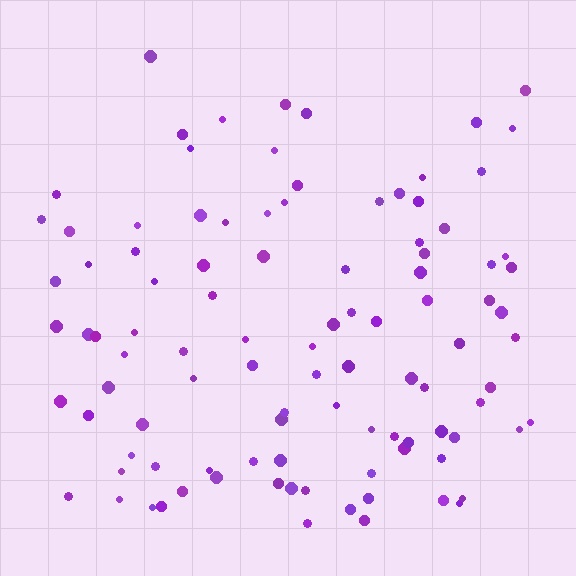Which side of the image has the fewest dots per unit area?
The top.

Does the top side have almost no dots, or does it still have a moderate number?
Still a moderate number, just noticeably fewer than the bottom.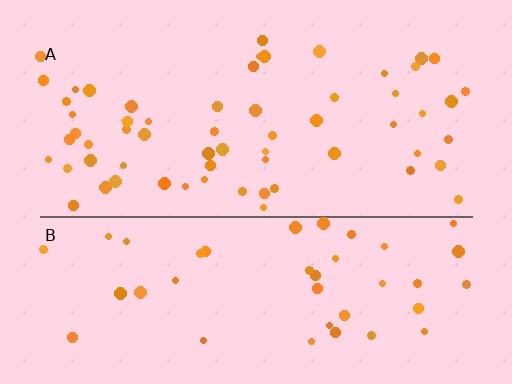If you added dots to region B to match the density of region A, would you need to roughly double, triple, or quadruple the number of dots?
Approximately double.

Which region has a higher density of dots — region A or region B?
A (the top).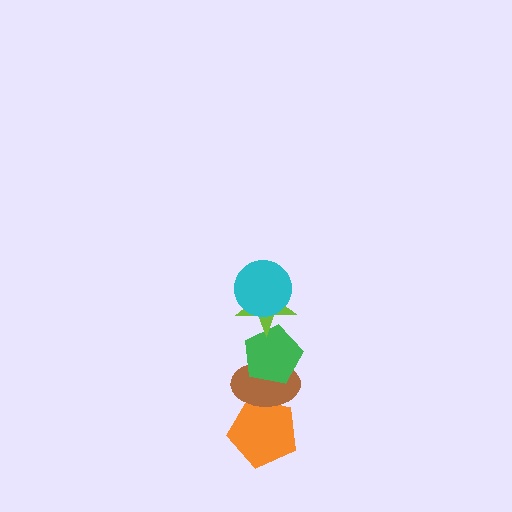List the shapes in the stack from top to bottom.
From top to bottom: the cyan circle, the lime star, the green pentagon, the brown ellipse, the orange pentagon.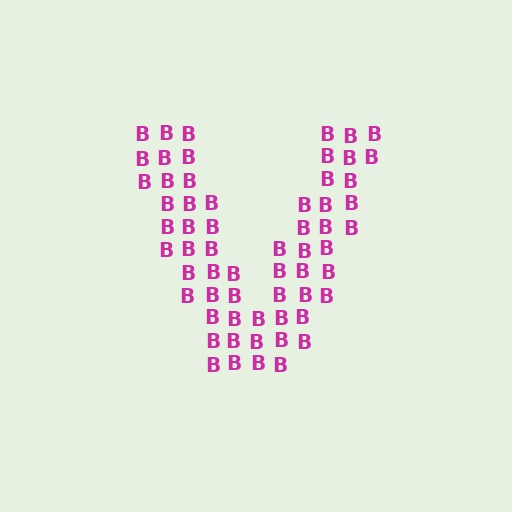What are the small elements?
The small elements are letter B's.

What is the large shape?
The large shape is the letter V.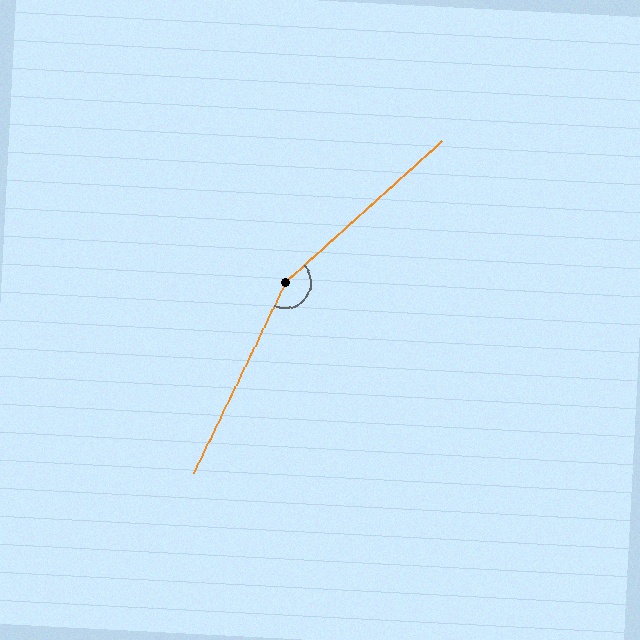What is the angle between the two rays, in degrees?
Approximately 157 degrees.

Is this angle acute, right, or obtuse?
It is obtuse.